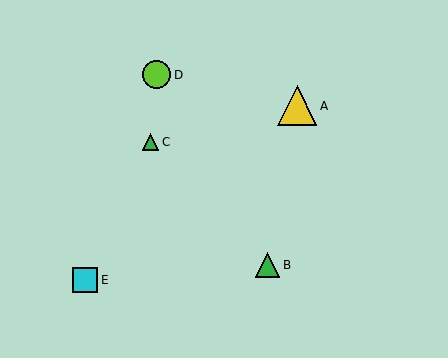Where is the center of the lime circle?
The center of the lime circle is at (157, 75).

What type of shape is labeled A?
Shape A is a yellow triangle.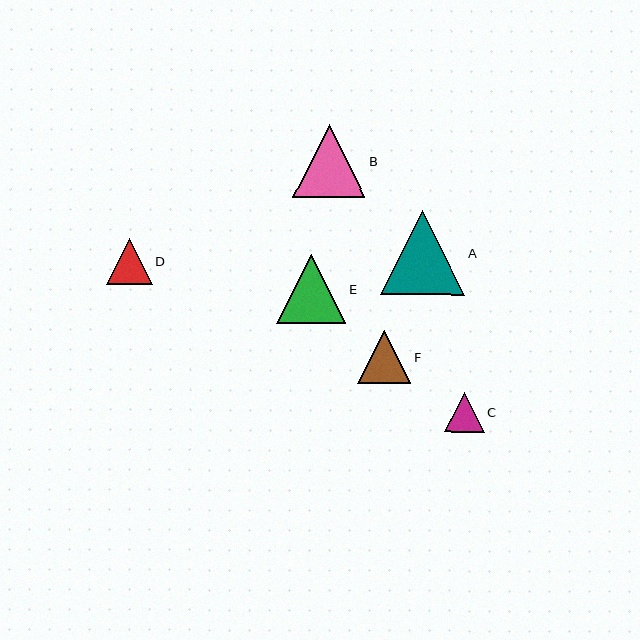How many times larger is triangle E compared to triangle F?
Triangle E is approximately 1.3 times the size of triangle F.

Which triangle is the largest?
Triangle A is the largest with a size of approximately 84 pixels.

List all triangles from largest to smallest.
From largest to smallest: A, B, E, F, D, C.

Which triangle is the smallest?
Triangle C is the smallest with a size of approximately 40 pixels.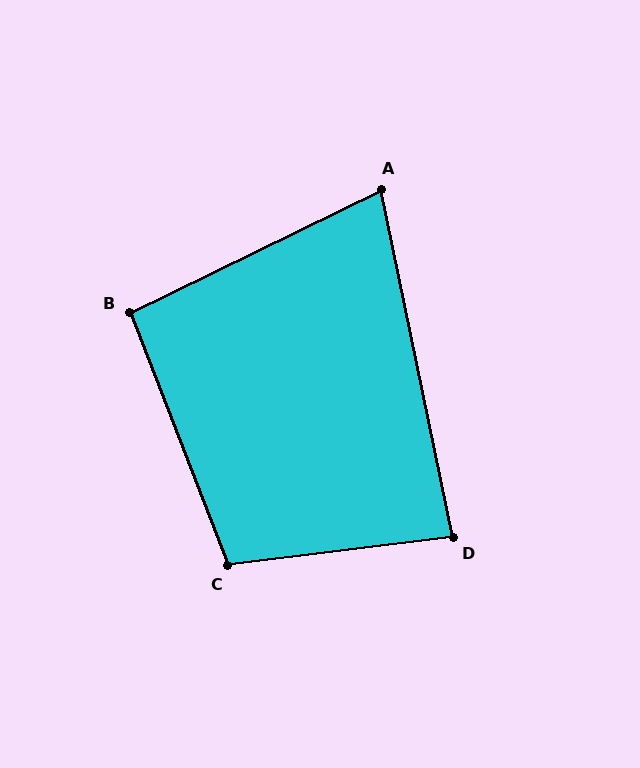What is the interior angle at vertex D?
Approximately 85 degrees (approximately right).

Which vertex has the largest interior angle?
C, at approximately 104 degrees.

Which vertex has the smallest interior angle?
A, at approximately 76 degrees.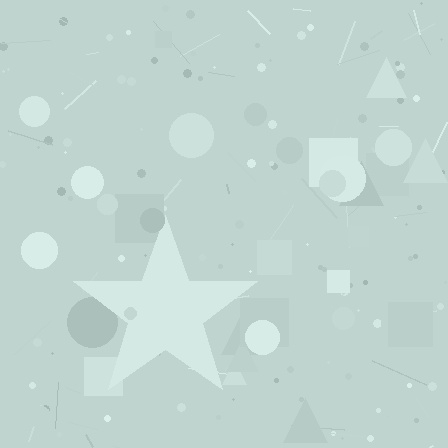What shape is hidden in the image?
A star is hidden in the image.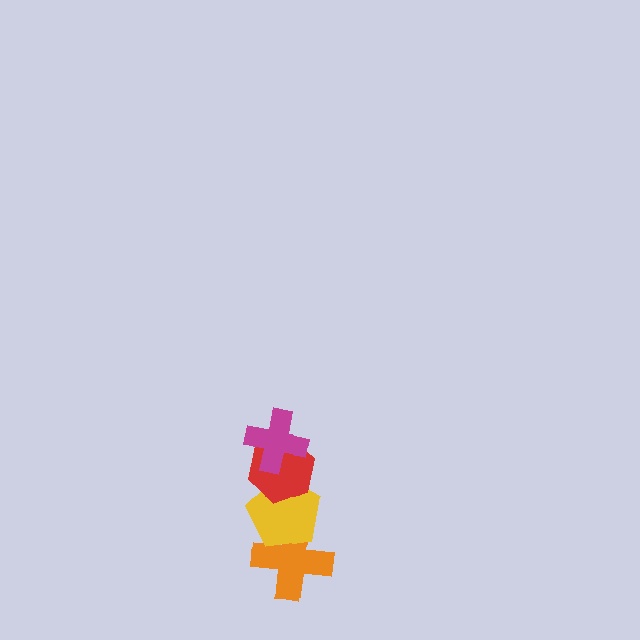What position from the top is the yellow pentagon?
The yellow pentagon is 3rd from the top.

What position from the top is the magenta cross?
The magenta cross is 1st from the top.